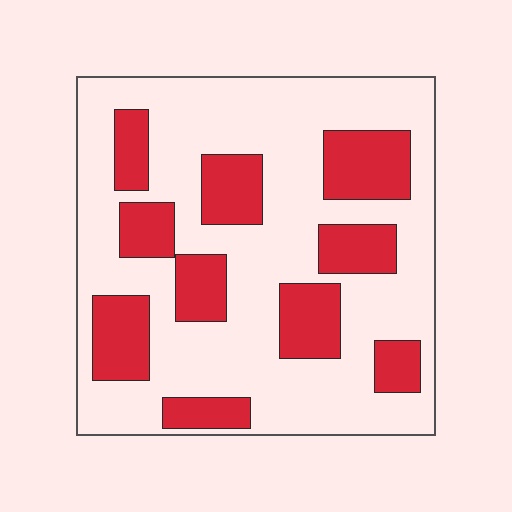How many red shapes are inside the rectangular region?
10.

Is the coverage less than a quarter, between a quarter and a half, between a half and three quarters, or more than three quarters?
Between a quarter and a half.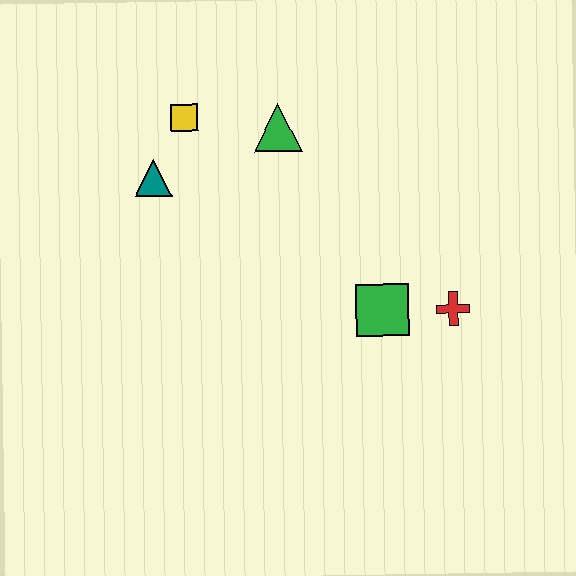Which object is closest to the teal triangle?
The yellow square is closest to the teal triangle.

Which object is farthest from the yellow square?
The red cross is farthest from the yellow square.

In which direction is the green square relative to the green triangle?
The green square is below the green triangle.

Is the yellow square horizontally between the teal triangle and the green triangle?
Yes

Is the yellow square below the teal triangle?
No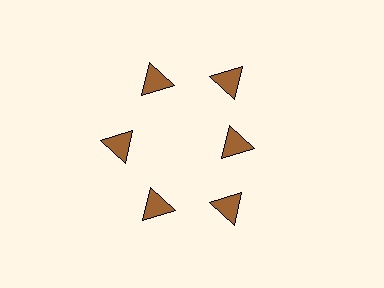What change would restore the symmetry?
The symmetry would be restored by moving it outward, back onto the ring so that all 6 triangles sit at equal angles and equal distance from the center.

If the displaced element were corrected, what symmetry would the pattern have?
It would have 6-fold rotational symmetry — the pattern would map onto itself every 60 degrees.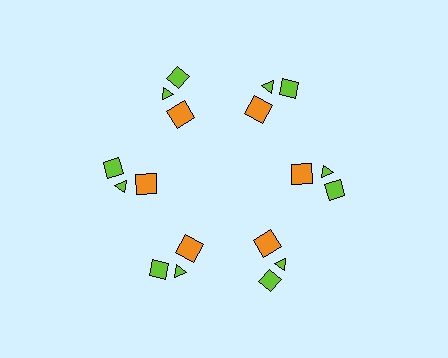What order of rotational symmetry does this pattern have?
This pattern has 6-fold rotational symmetry.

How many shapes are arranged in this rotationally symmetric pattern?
There are 18 shapes, arranged in 6 groups of 3.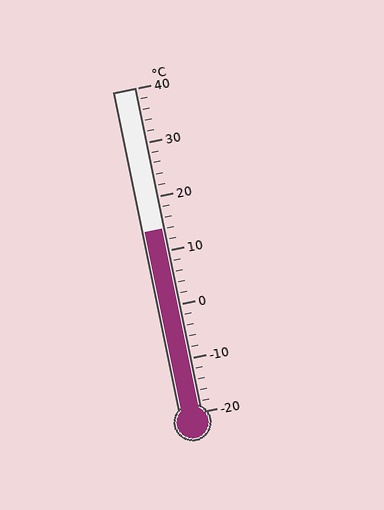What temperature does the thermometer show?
The thermometer shows approximately 14°C.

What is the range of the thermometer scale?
The thermometer scale ranges from -20°C to 40°C.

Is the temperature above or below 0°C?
The temperature is above 0°C.